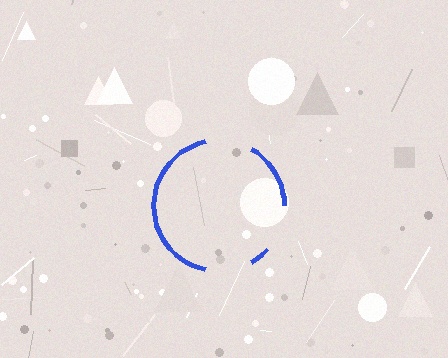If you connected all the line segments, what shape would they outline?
They would outline a circle.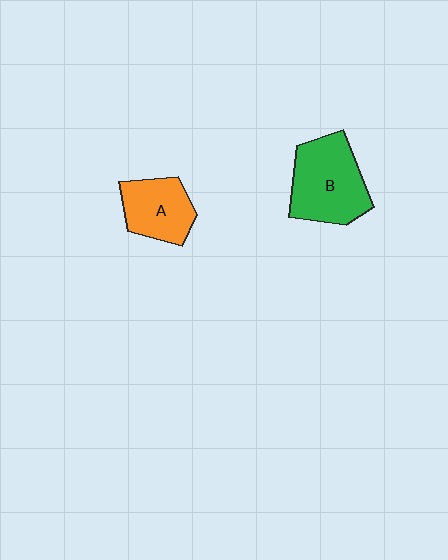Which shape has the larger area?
Shape B (green).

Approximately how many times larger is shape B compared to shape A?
Approximately 1.4 times.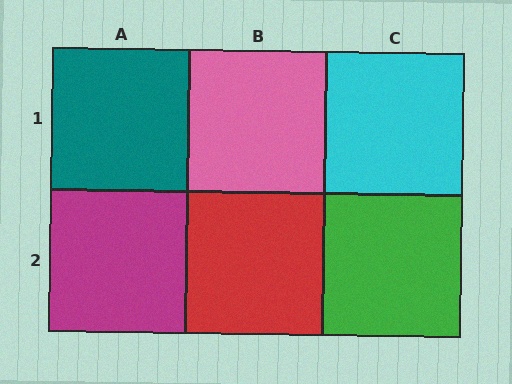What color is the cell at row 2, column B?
Red.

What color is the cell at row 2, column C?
Green.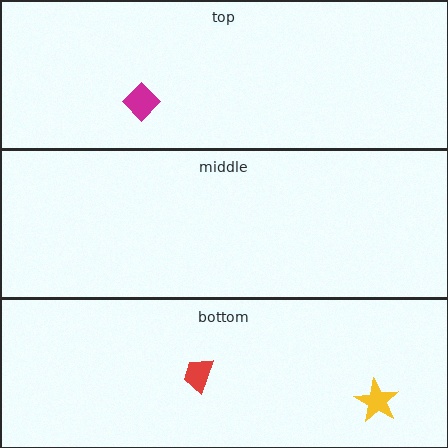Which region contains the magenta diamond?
The top region.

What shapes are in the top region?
The magenta diamond.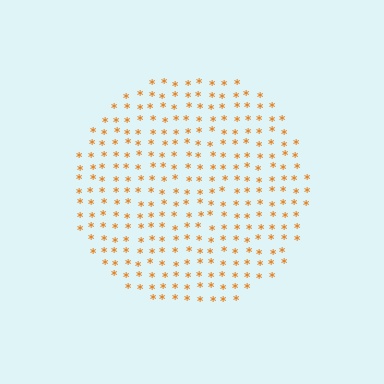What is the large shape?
The large shape is a circle.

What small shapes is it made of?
It is made of small asterisks.